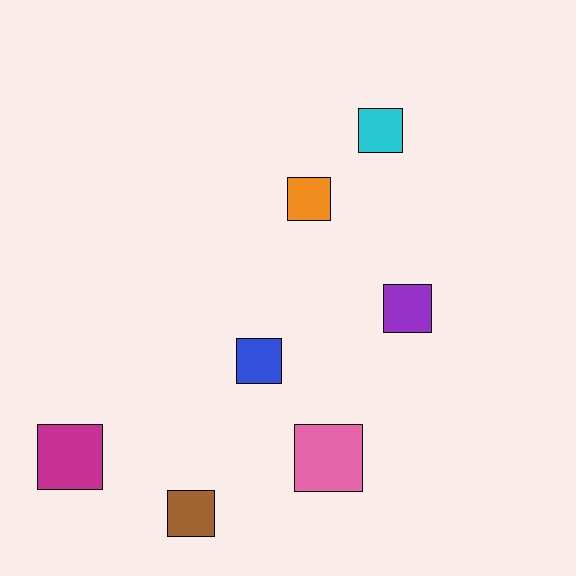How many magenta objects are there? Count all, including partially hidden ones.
There is 1 magenta object.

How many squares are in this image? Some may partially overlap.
There are 7 squares.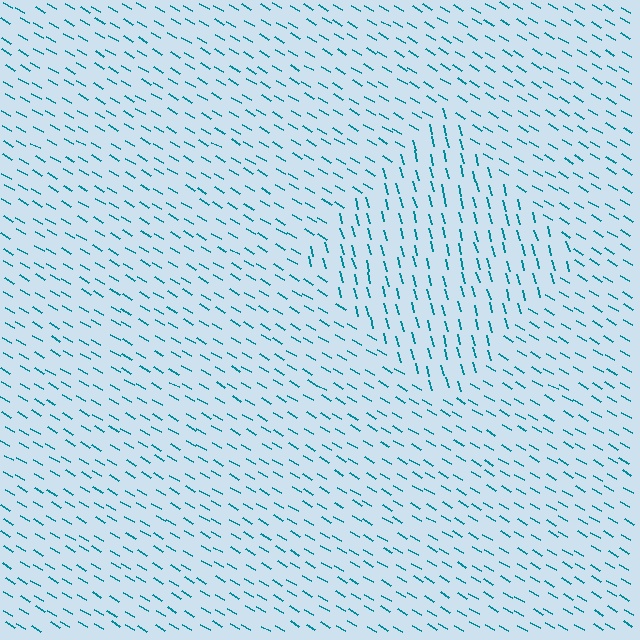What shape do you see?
I see a diamond.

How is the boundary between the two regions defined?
The boundary is defined purely by a change in line orientation (approximately 45 degrees difference). All lines are the same color and thickness.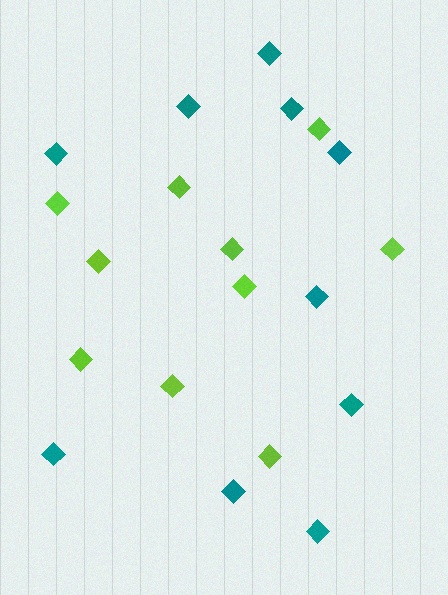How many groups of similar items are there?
There are 2 groups: one group of lime diamonds (10) and one group of teal diamonds (10).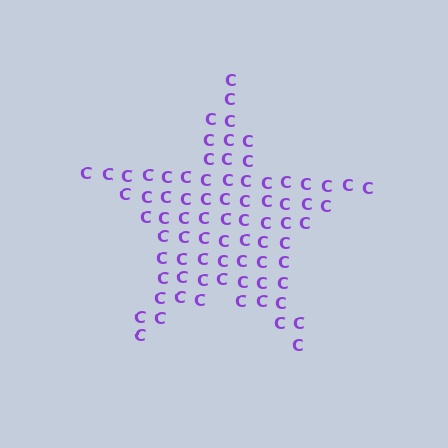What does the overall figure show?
The overall figure shows a star.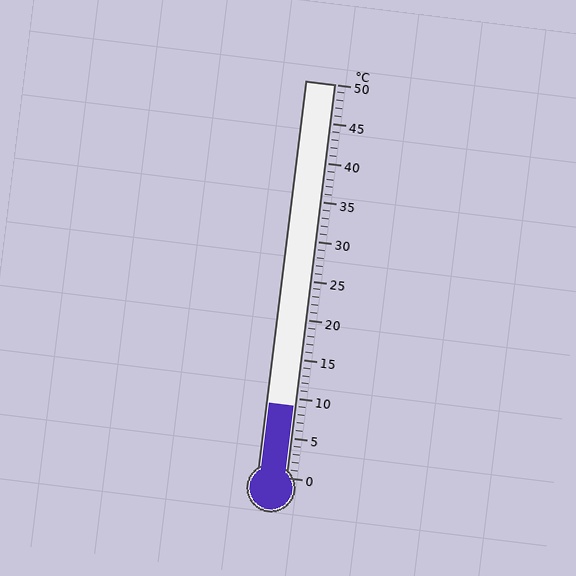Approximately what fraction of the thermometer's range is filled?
The thermometer is filled to approximately 20% of its range.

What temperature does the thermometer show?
The thermometer shows approximately 9°C.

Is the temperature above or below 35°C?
The temperature is below 35°C.